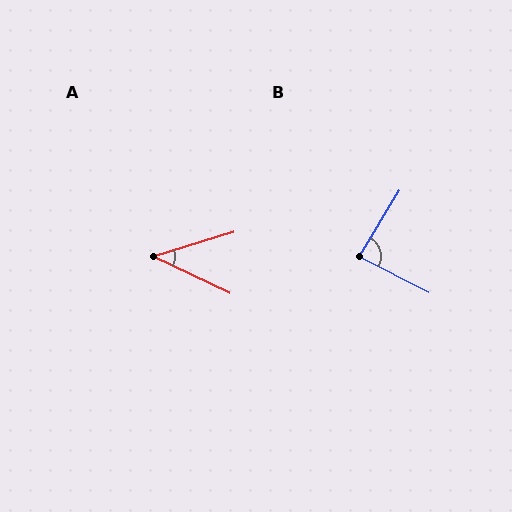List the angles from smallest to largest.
A (42°), B (86°).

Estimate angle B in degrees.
Approximately 86 degrees.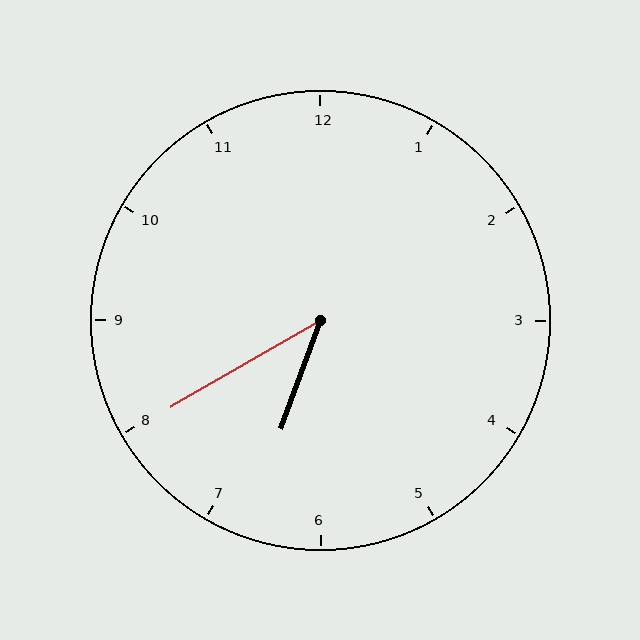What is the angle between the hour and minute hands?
Approximately 40 degrees.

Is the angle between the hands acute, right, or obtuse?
It is acute.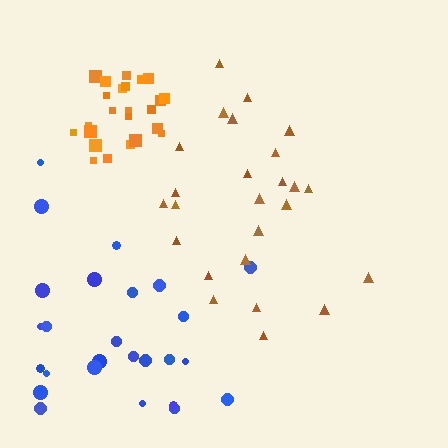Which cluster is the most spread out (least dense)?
Blue.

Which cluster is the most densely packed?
Orange.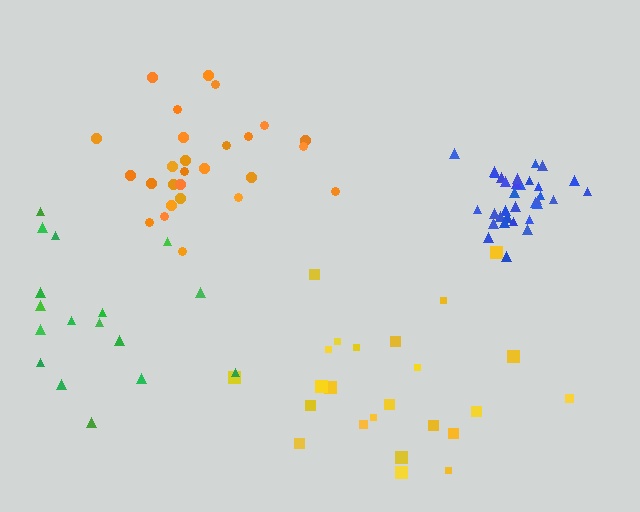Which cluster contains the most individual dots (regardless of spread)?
Blue (34).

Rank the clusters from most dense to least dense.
blue, orange, yellow, green.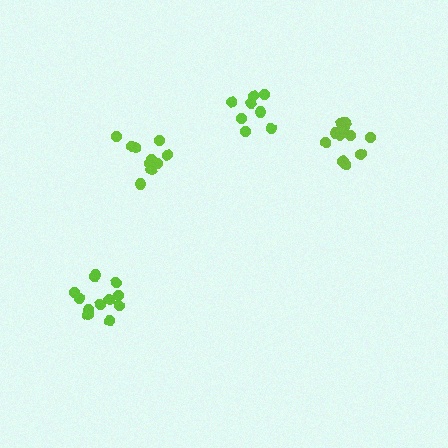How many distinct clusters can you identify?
There are 4 distinct clusters.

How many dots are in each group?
Group 1: 12 dots, Group 2: 11 dots, Group 3: 8 dots, Group 4: 12 dots (43 total).